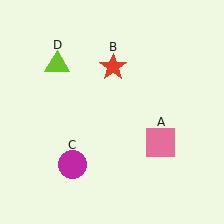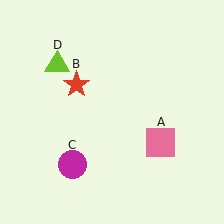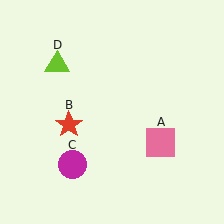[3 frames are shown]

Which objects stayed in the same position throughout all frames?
Pink square (object A) and magenta circle (object C) and lime triangle (object D) remained stationary.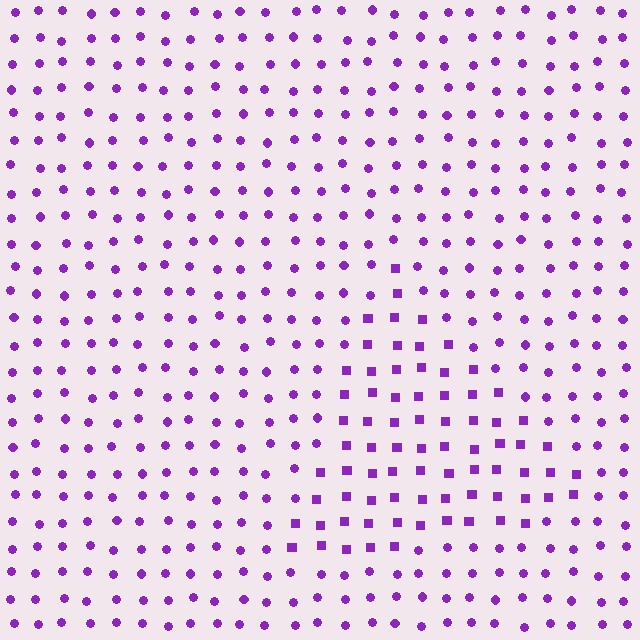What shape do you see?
I see a triangle.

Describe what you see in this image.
The image is filled with small purple elements arranged in a uniform grid. A triangle-shaped region contains squares, while the surrounding area contains circles. The boundary is defined purely by the change in element shape.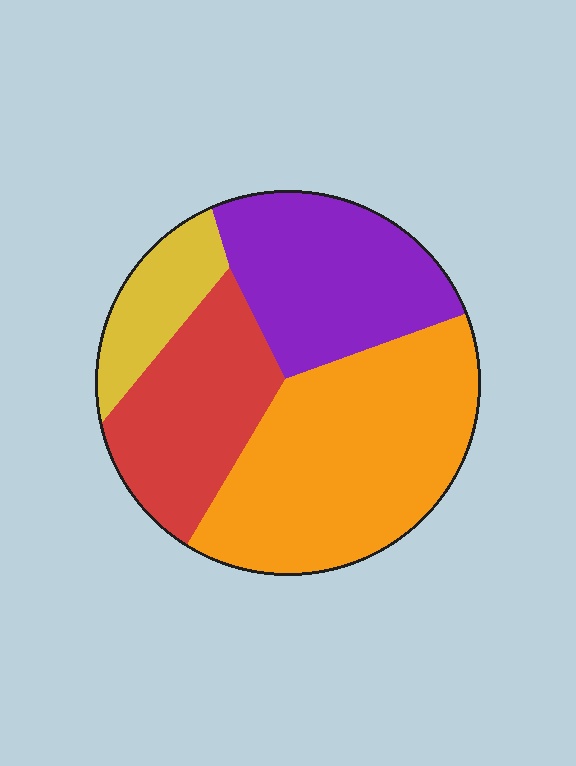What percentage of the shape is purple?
Purple covers around 25% of the shape.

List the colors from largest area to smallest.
From largest to smallest: orange, purple, red, yellow.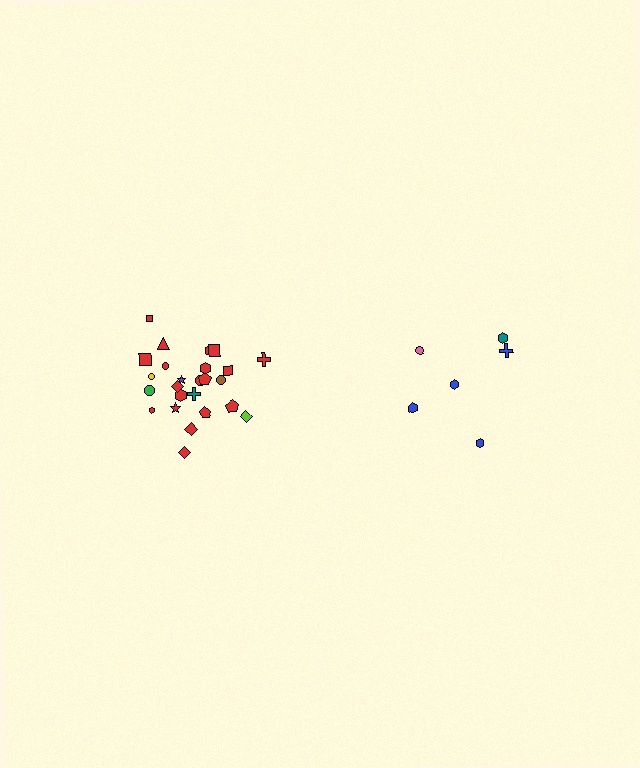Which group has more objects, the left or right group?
The left group.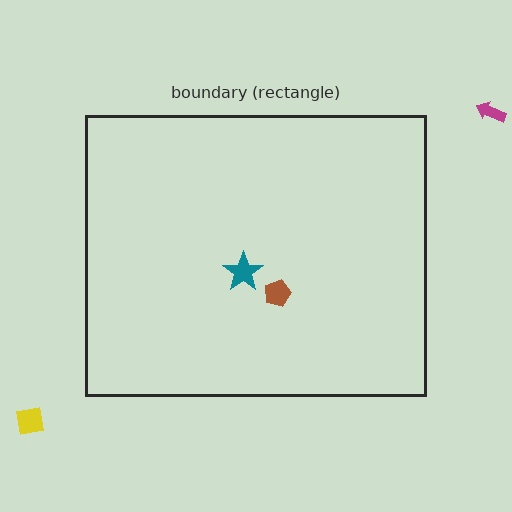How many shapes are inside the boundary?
2 inside, 2 outside.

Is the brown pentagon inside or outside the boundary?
Inside.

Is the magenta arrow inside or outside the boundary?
Outside.